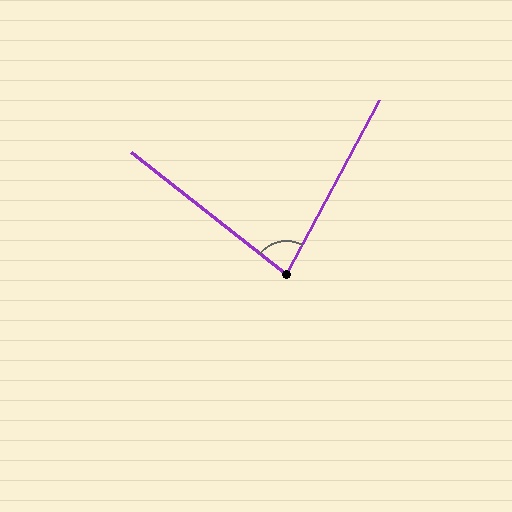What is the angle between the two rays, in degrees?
Approximately 80 degrees.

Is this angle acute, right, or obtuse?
It is acute.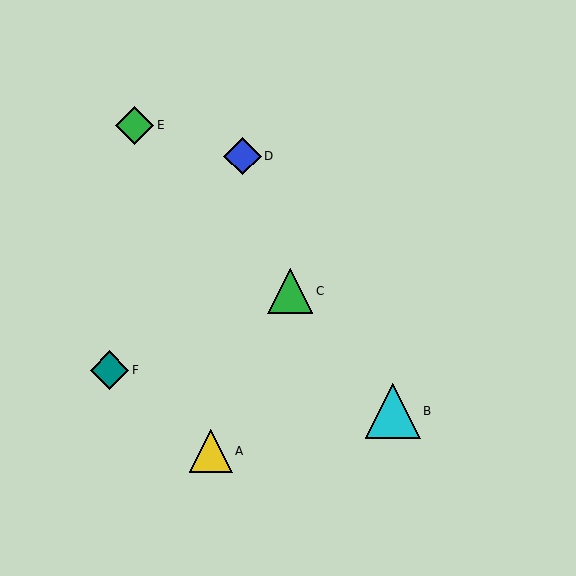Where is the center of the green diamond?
The center of the green diamond is at (135, 125).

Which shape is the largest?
The cyan triangle (labeled B) is the largest.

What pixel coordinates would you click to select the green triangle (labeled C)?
Click at (290, 291) to select the green triangle C.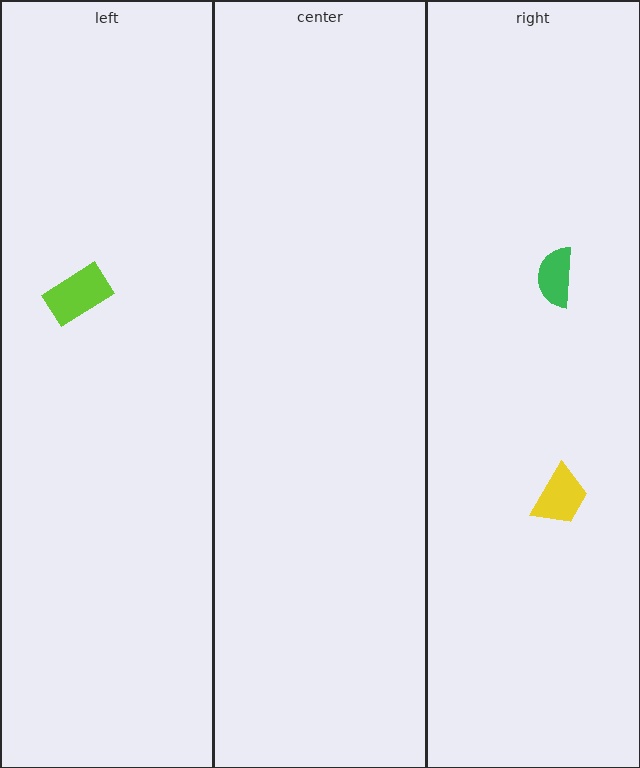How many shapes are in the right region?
2.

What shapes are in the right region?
The green semicircle, the yellow trapezoid.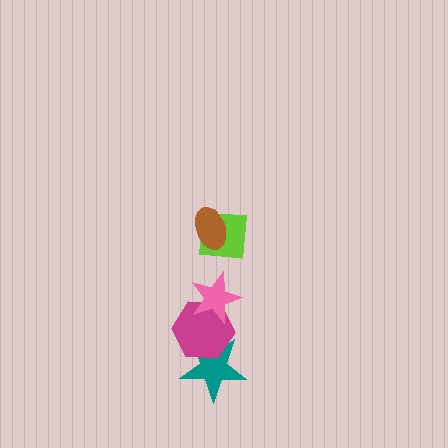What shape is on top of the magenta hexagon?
The pink star is on top of the magenta hexagon.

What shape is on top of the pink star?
The lime square is on top of the pink star.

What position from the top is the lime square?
The lime square is 2nd from the top.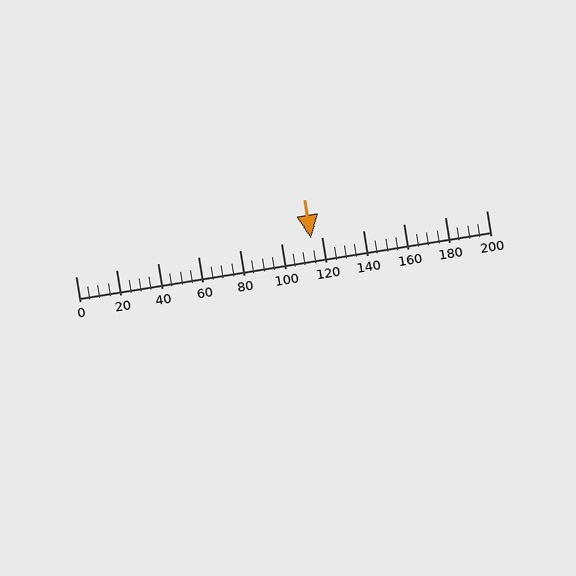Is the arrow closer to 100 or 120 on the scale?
The arrow is closer to 120.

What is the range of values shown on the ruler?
The ruler shows values from 0 to 200.